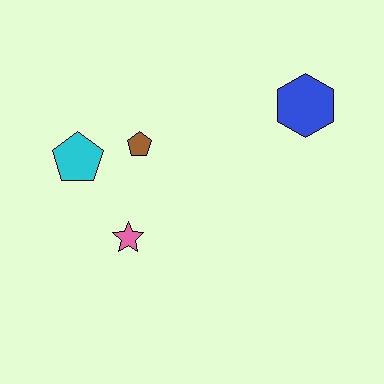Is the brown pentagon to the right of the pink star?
Yes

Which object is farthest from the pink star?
The blue hexagon is farthest from the pink star.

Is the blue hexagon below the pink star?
No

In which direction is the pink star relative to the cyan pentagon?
The pink star is below the cyan pentagon.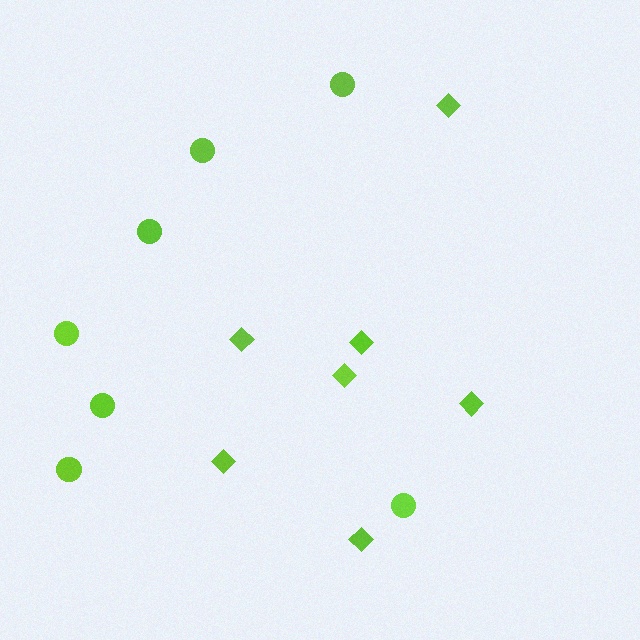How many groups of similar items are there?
There are 2 groups: one group of circles (7) and one group of diamonds (7).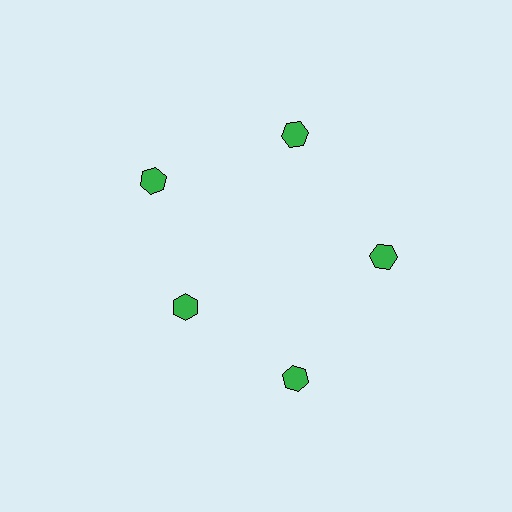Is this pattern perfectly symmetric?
No. The 5 green hexagons are arranged in a ring, but one element near the 8 o'clock position is pulled inward toward the center, breaking the 5-fold rotational symmetry.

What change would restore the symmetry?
The symmetry would be restored by moving it outward, back onto the ring so that all 5 hexagons sit at equal angles and equal distance from the center.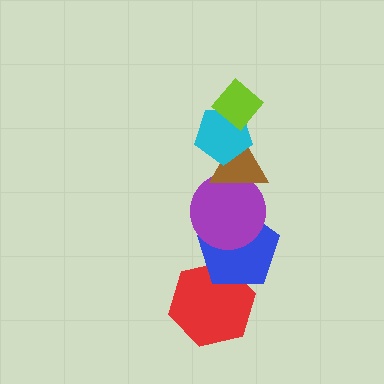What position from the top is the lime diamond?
The lime diamond is 1st from the top.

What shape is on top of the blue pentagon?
The purple circle is on top of the blue pentagon.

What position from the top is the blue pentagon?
The blue pentagon is 5th from the top.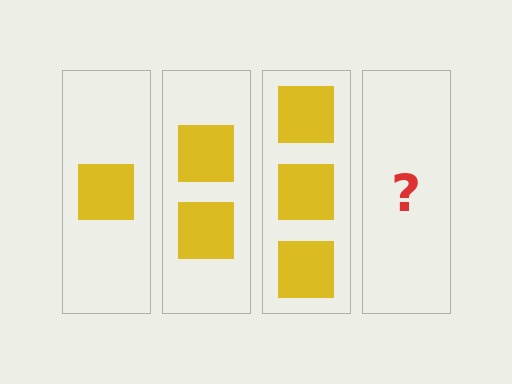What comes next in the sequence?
The next element should be 4 squares.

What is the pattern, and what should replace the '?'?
The pattern is that each step adds one more square. The '?' should be 4 squares.